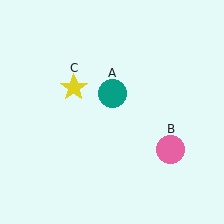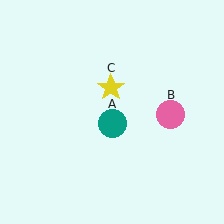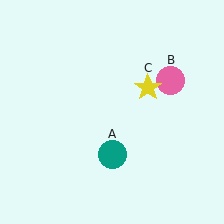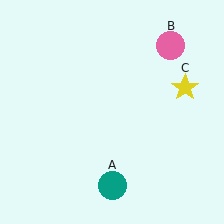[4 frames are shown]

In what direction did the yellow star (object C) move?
The yellow star (object C) moved right.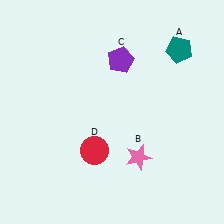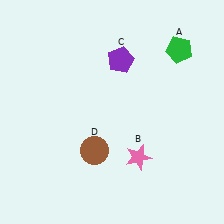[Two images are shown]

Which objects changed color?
A changed from teal to green. D changed from red to brown.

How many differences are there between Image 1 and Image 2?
There are 2 differences between the two images.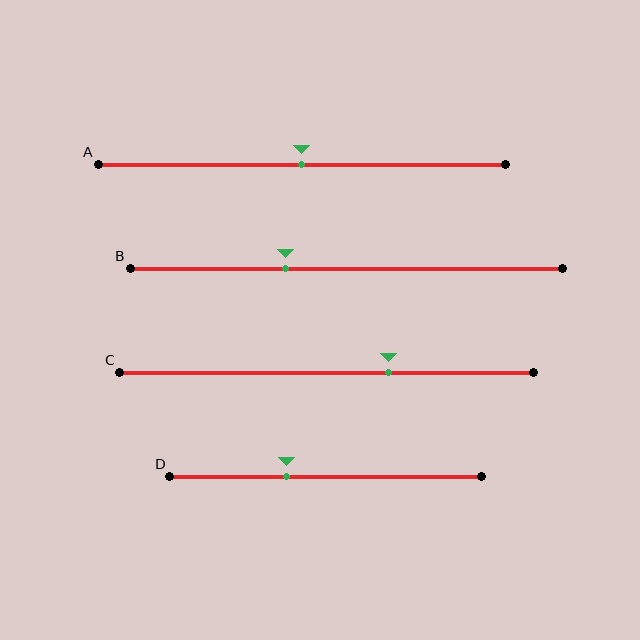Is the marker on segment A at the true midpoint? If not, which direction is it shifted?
Yes, the marker on segment A is at the true midpoint.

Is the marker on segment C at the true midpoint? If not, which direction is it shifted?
No, the marker on segment C is shifted to the right by about 15% of the segment length.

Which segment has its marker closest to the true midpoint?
Segment A has its marker closest to the true midpoint.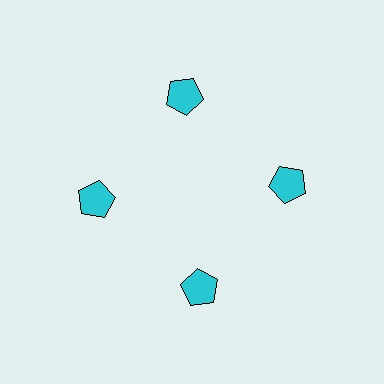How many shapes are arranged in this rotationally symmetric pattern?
There are 4 shapes, arranged in 4 groups of 1.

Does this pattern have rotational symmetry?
Yes, this pattern has 4-fold rotational symmetry. It looks the same after rotating 90 degrees around the center.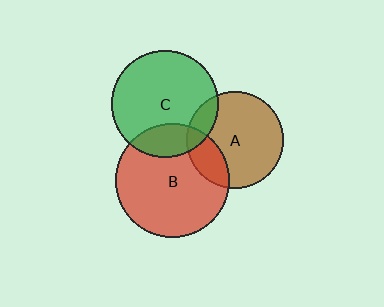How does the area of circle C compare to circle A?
Approximately 1.2 times.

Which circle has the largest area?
Circle B (red).